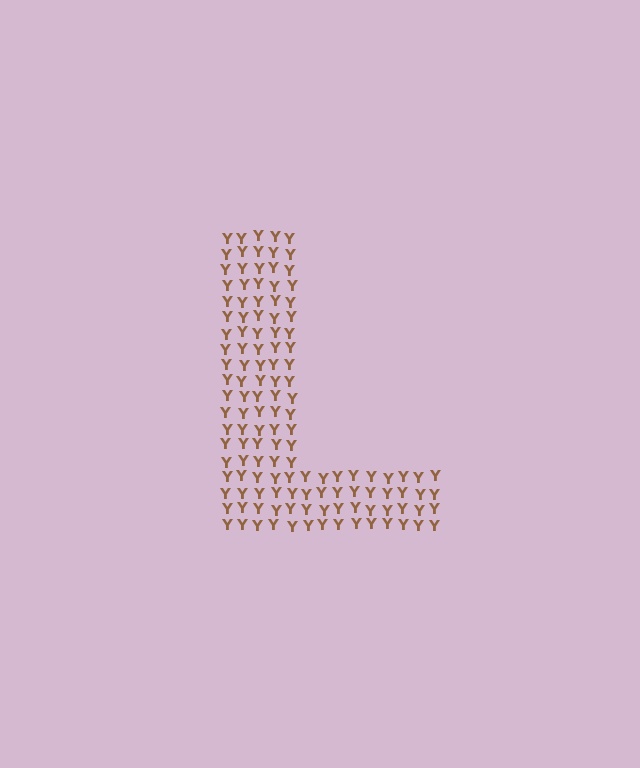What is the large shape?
The large shape is the letter L.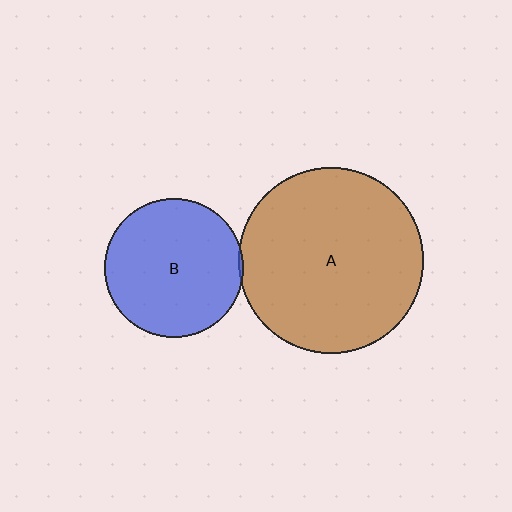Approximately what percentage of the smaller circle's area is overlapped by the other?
Approximately 5%.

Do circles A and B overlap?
Yes.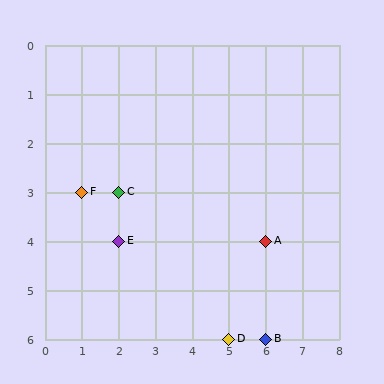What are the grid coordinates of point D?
Point D is at grid coordinates (5, 6).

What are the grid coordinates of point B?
Point B is at grid coordinates (6, 6).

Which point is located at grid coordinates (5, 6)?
Point D is at (5, 6).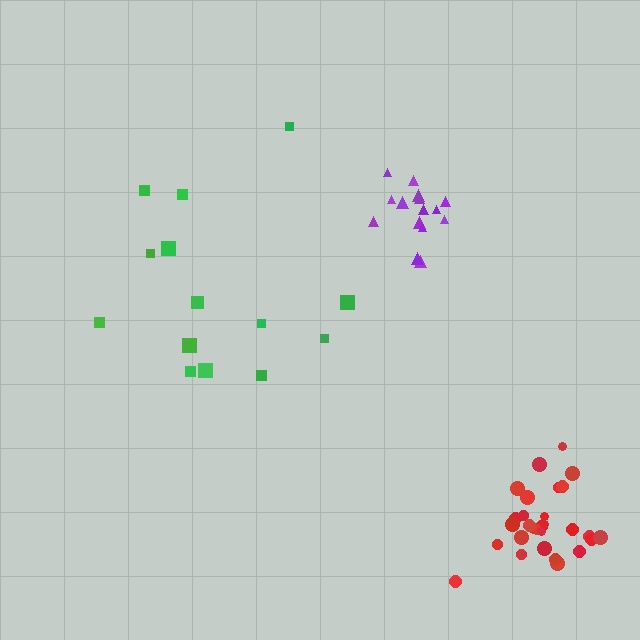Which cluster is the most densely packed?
Purple.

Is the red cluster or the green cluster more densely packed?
Red.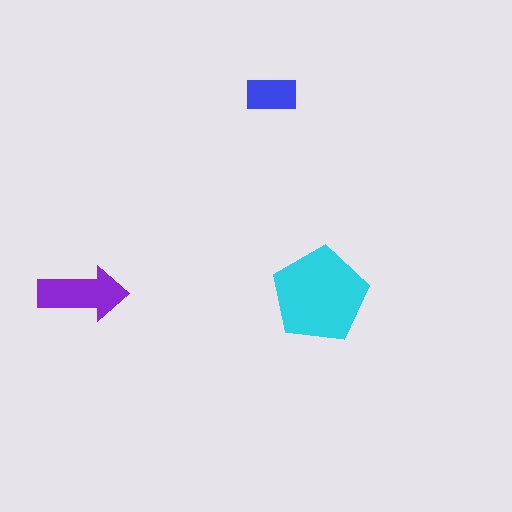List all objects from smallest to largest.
The blue rectangle, the purple arrow, the cyan pentagon.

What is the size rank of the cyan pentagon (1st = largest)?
1st.